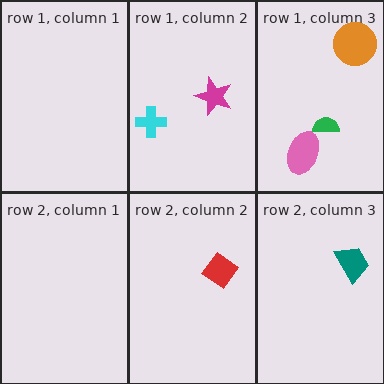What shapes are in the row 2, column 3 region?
The teal trapezoid.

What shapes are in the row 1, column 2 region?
The magenta star, the cyan cross.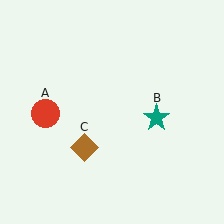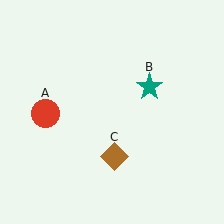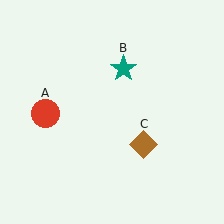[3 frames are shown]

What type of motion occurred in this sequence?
The teal star (object B), brown diamond (object C) rotated counterclockwise around the center of the scene.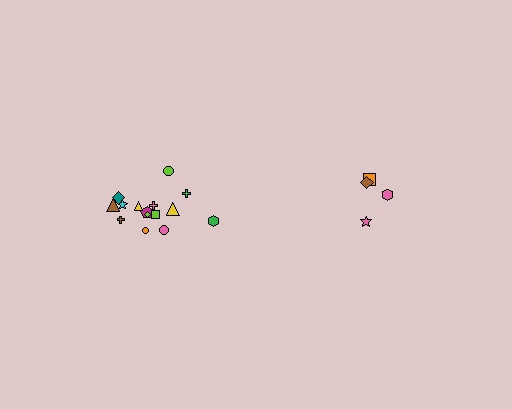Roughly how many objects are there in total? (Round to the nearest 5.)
Roughly 20 objects in total.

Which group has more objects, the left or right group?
The left group.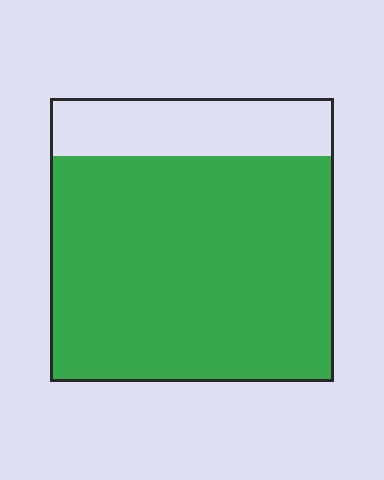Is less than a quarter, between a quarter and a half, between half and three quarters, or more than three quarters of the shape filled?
More than three quarters.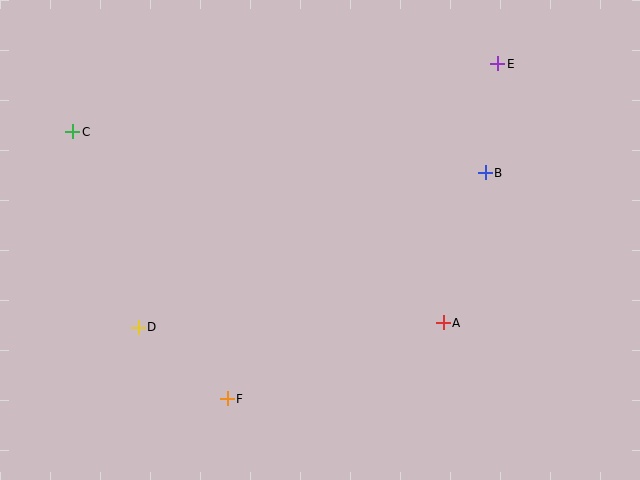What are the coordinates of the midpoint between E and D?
The midpoint between E and D is at (318, 196).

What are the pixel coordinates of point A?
Point A is at (443, 323).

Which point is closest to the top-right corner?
Point E is closest to the top-right corner.